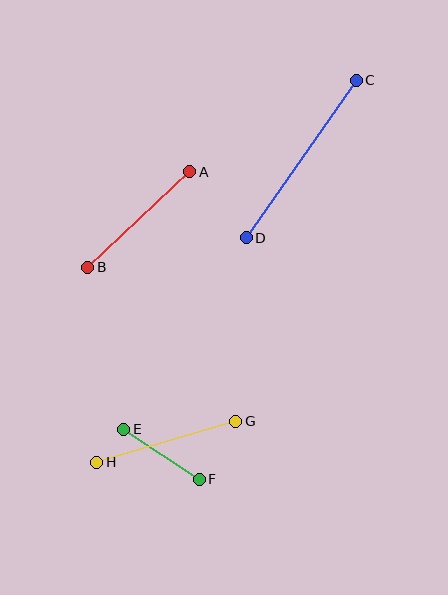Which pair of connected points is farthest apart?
Points C and D are farthest apart.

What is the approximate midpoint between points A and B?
The midpoint is at approximately (139, 219) pixels.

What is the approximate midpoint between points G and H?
The midpoint is at approximately (166, 442) pixels.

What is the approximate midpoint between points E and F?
The midpoint is at approximately (162, 454) pixels.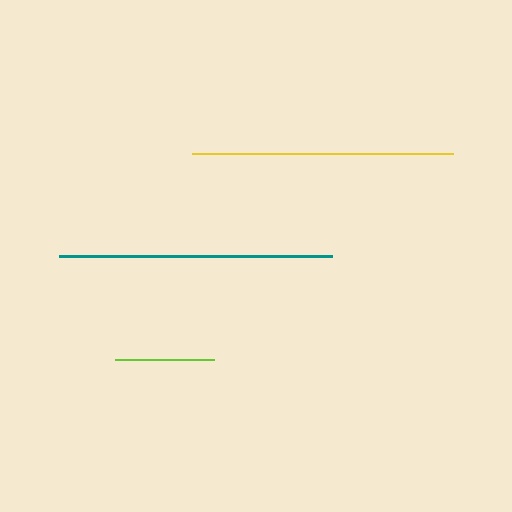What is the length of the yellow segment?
The yellow segment is approximately 261 pixels long.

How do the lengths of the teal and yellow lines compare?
The teal and yellow lines are approximately the same length.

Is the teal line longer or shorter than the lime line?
The teal line is longer than the lime line.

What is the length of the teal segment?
The teal segment is approximately 273 pixels long.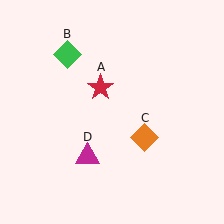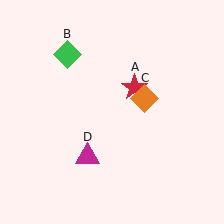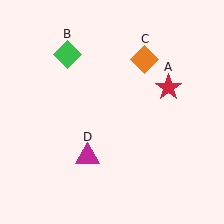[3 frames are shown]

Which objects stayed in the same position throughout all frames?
Green diamond (object B) and magenta triangle (object D) remained stationary.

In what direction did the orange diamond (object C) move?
The orange diamond (object C) moved up.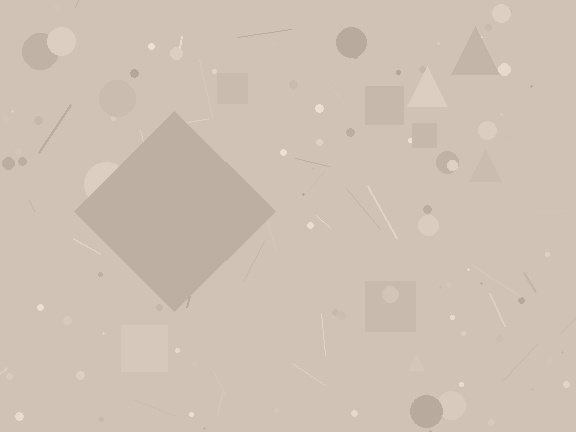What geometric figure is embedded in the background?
A diamond is embedded in the background.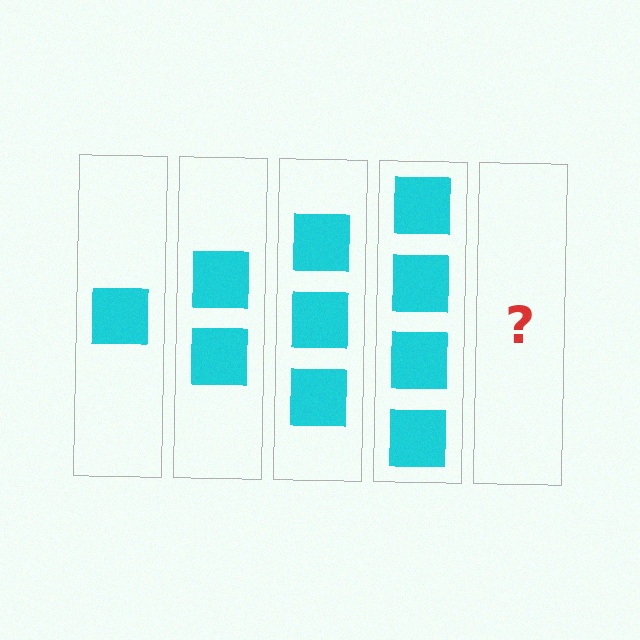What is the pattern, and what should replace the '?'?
The pattern is that each step adds one more square. The '?' should be 5 squares.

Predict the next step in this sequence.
The next step is 5 squares.